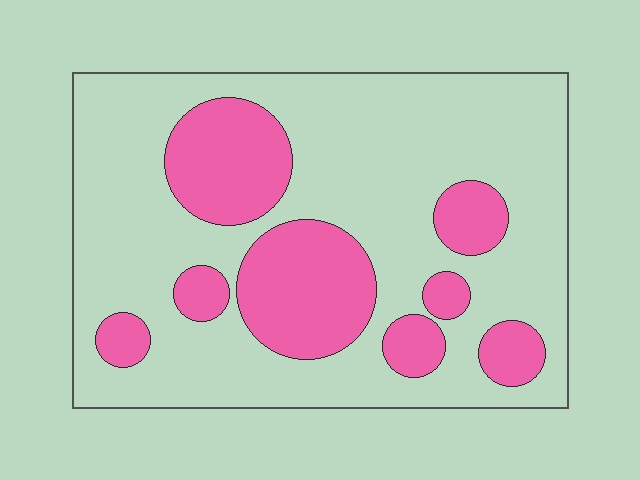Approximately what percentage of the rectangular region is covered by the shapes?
Approximately 30%.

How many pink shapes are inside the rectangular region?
8.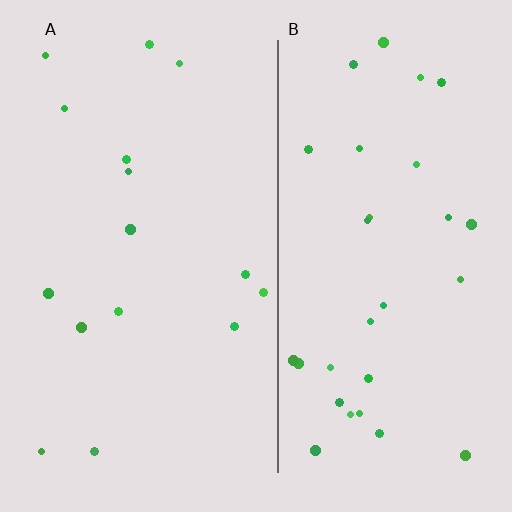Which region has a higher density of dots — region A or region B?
B (the right).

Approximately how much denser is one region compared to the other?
Approximately 2.0× — region B over region A.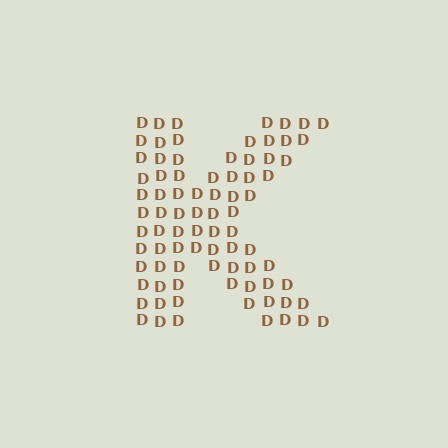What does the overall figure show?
The overall figure shows the letter K.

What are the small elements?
The small elements are letter D's.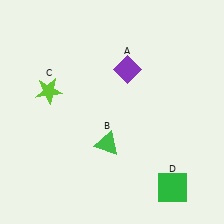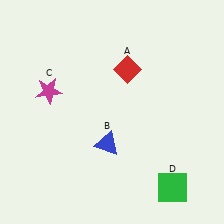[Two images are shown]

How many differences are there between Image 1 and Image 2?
There are 3 differences between the two images.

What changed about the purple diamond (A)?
In Image 1, A is purple. In Image 2, it changed to red.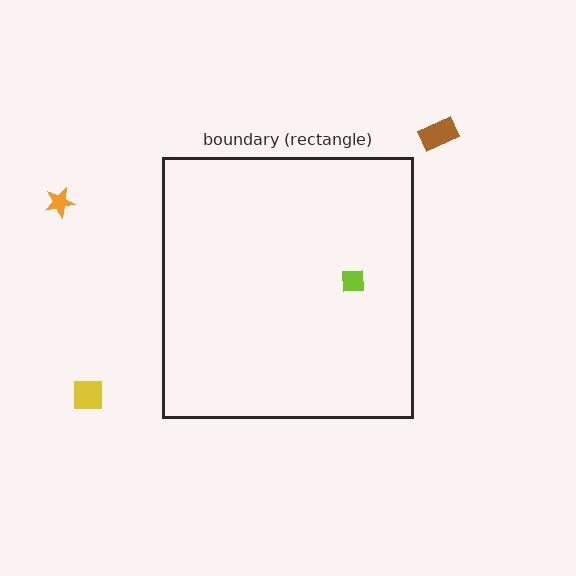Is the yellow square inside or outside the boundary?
Outside.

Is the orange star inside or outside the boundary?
Outside.